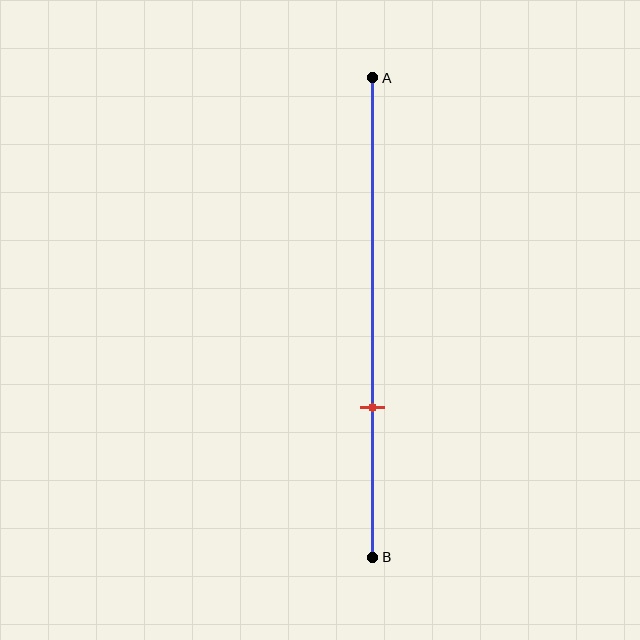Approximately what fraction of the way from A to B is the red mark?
The red mark is approximately 70% of the way from A to B.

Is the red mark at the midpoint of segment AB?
No, the mark is at about 70% from A, not at the 50% midpoint.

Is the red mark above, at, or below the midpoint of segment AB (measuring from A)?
The red mark is below the midpoint of segment AB.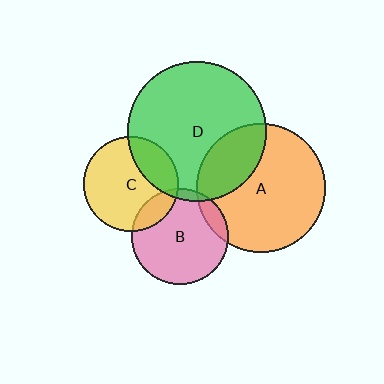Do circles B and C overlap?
Yes.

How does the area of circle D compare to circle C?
Approximately 2.1 times.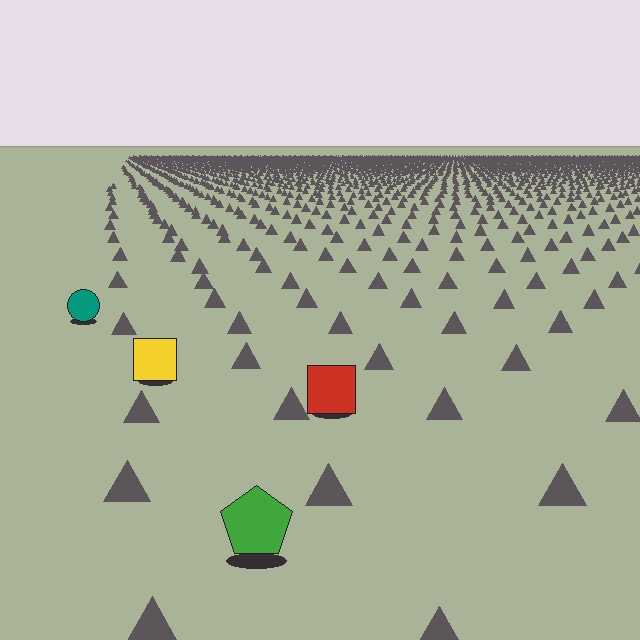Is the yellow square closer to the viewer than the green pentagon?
No. The green pentagon is closer — you can tell from the texture gradient: the ground texture is coarser near it.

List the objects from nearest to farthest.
From nearest to farthest: the green pentagon, the red square, the yellow square, the teal circle.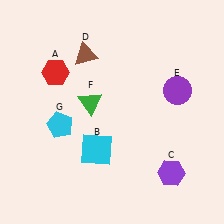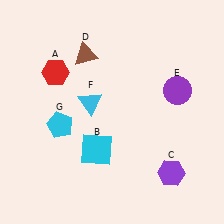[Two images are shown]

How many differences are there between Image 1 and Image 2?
There is 1 difference between the two images.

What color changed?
The triangle (F) changed from green in Image 1 to cyan in Image 2.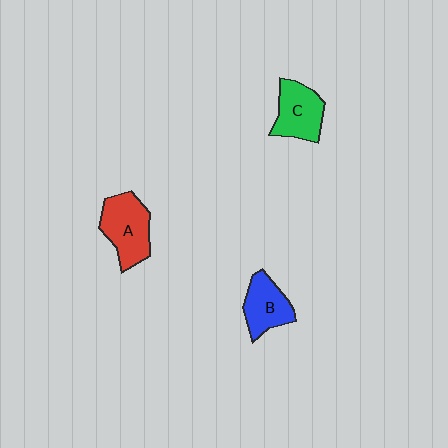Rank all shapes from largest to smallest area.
From largest to smallest: A (red), C (green), B (blue).